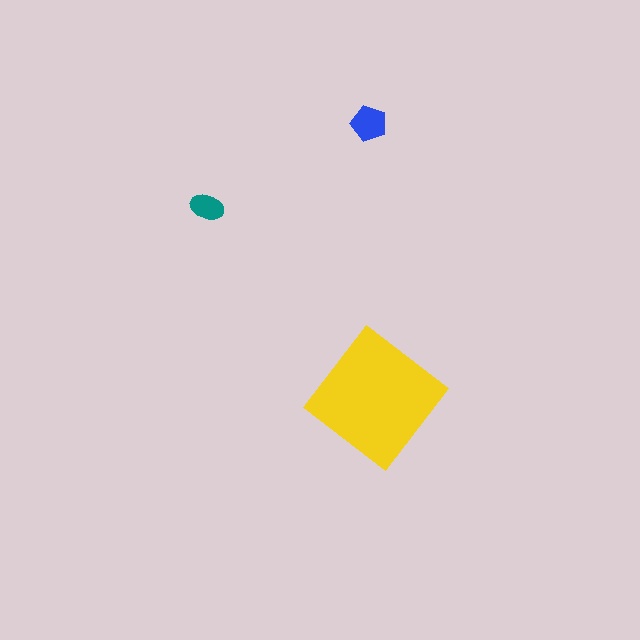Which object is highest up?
The blue pentagon is topmost.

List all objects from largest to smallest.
The yellow diamond, the blue pentagon, the teal ellipse.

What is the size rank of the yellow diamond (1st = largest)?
1st.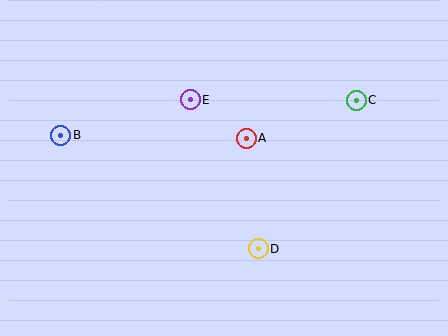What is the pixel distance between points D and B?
The distance between D and B is 228 pixels.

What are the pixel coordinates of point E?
Point E is at (190, 100).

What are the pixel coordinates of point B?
Point B is at (61, 135).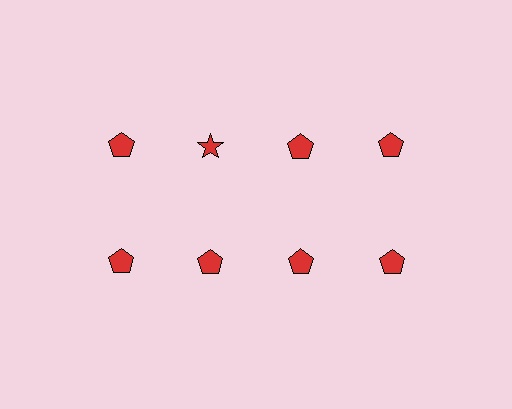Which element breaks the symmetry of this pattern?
The red star in the top row, second from left column breaks the symmetry. All other shapes are red pentagons.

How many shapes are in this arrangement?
There are 8 shapes arranged in a grid pattern.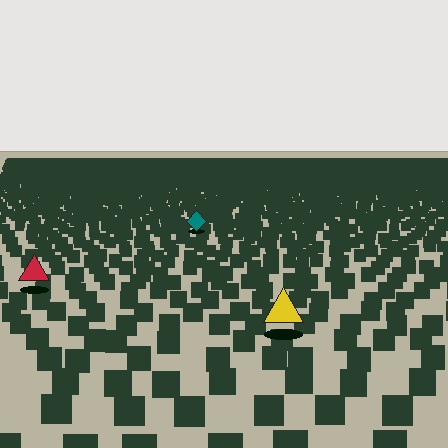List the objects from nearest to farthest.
From nearest to farthest: the yellow triangle, the red triangle, the teal diamond.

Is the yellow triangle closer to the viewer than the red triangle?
Yes. The yellow triangle is closer — you can tell from the texture gradient: the ground texture is coarser near it.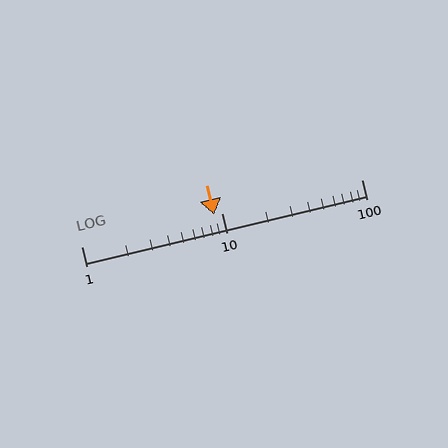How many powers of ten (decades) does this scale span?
The scale spans 2 decades, from 1 to 100.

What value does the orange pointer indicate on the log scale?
The pointer indicates approximately 8.9.